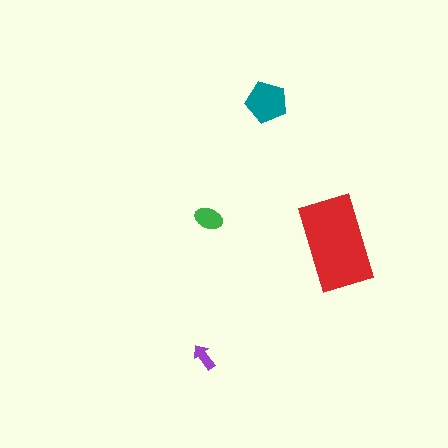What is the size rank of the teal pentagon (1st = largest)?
2nd.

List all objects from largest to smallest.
The red rectangle, the teal pentagon, the green ellipse, the purple arrow.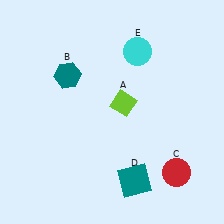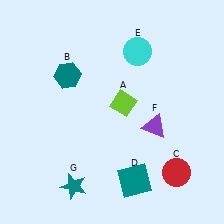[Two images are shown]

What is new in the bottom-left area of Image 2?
A teal star (G) was added in the bottom-left area of Image 2.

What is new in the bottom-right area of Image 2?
A purple triangle (F) was added in the bottom-right area of Image 2.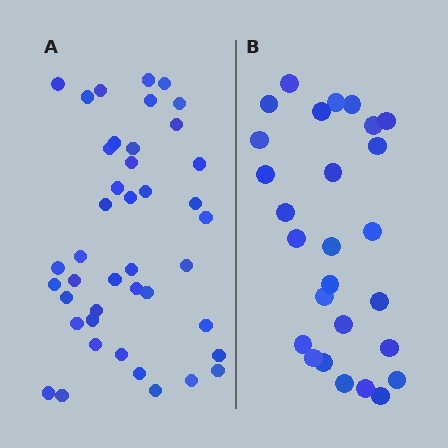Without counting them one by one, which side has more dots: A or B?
Region A (the left region) has more dots.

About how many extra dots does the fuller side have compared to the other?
Region A has approximately 15 more dots than region B.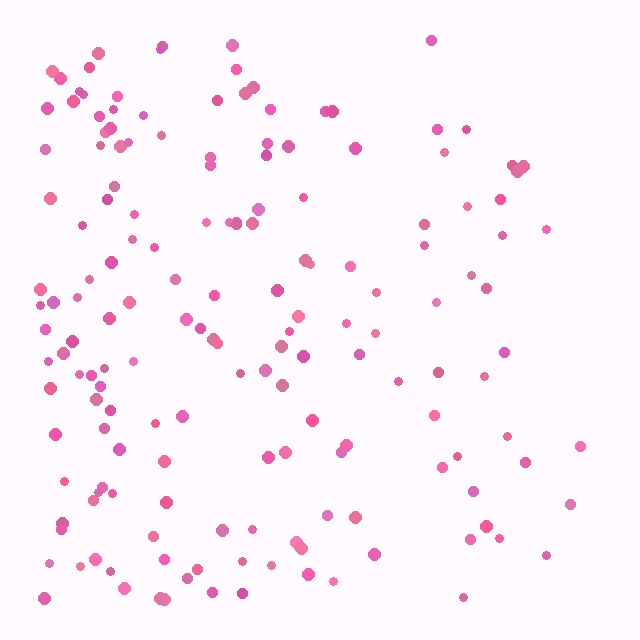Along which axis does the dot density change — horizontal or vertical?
Horizontal.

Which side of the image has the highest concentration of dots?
The left.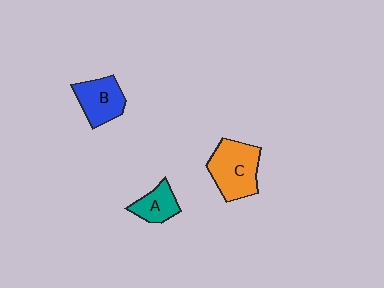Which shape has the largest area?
Shape C (orange).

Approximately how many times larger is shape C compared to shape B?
Approximately 1.3 times.